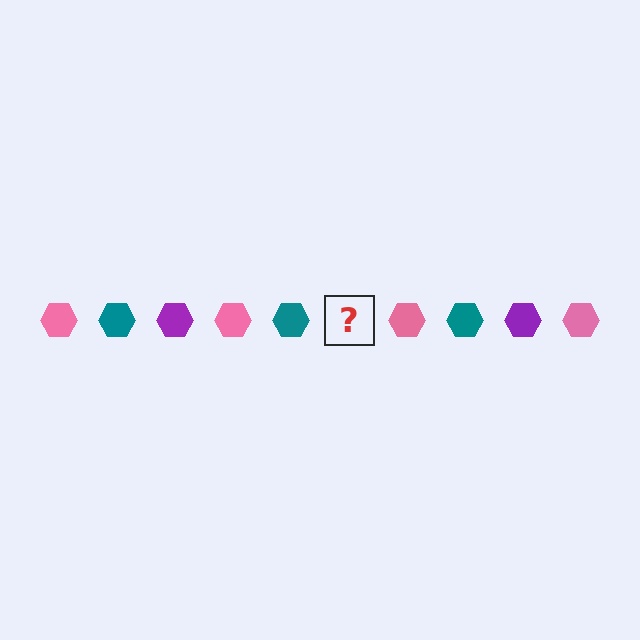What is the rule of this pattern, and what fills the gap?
The rule is that the pattern cycles through pink, teal, purple hexagons. The gap should be filled with a purple hexagon.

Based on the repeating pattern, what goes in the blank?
The blank should be a purple hexagon.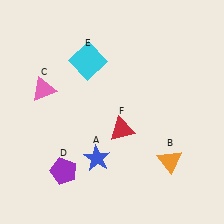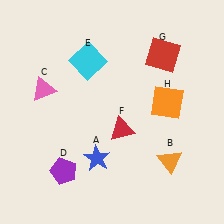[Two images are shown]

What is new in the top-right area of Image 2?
An orange square (H) was added in the top-right area of Image 2.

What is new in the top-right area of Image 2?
A red square (G) was added in the top-right area of Image 2.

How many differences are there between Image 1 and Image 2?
There are 2 differences between the two images.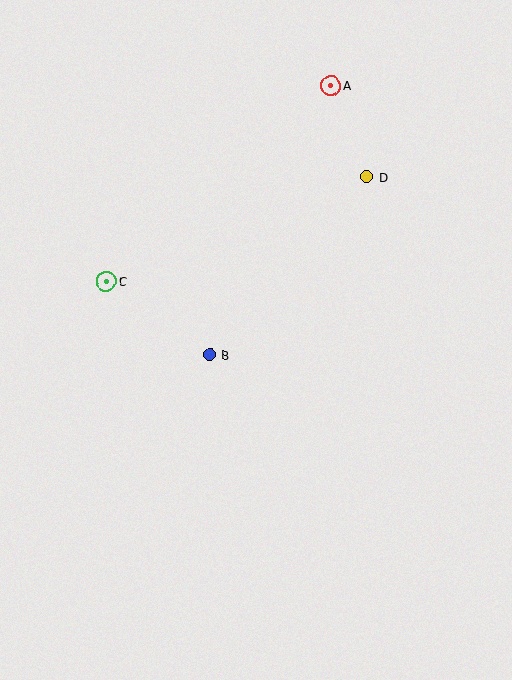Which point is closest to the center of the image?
Point B at (210, 355) is closest to the center.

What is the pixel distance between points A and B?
The distance between A and B is 296 pixels.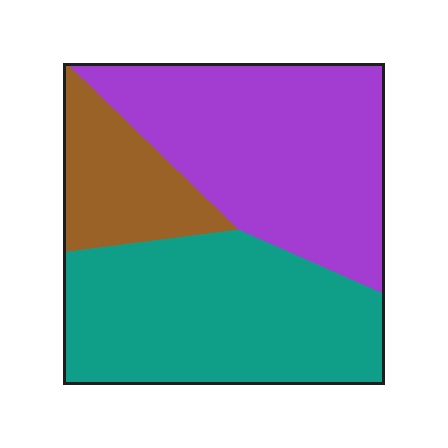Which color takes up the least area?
Brown, at roughly 15%.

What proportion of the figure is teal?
Teal covers around 40% of the figure.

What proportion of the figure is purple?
Purple covers around 40% of the figure.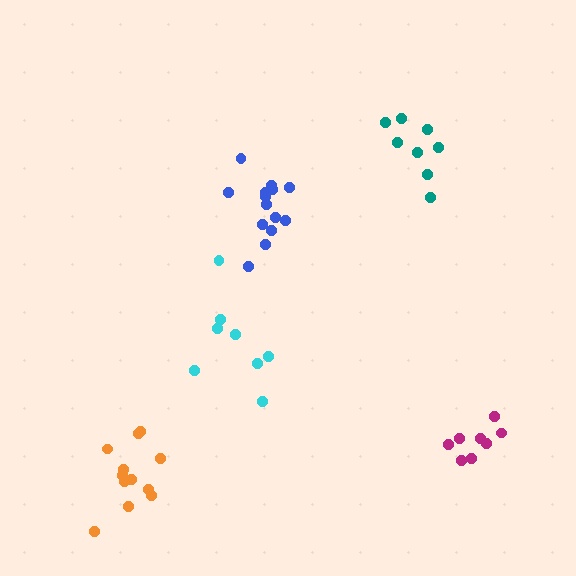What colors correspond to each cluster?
The clusters are colored: teal, cyan, orange, magenta, blue.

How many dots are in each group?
Group 1: 8 dots, Group 2: 8 dots, Group 3: 12 dots, Group 4: 8 dots, Group 5: 14 dots (50 total).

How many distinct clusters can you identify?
There are 5 distinct clusters.